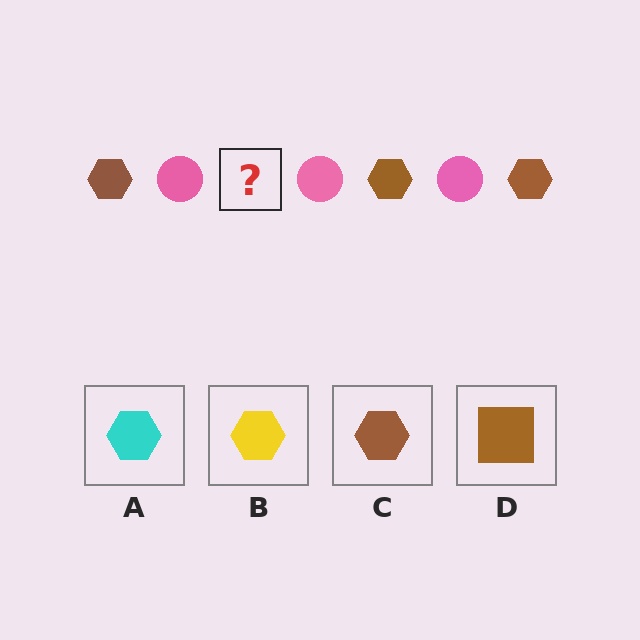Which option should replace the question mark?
Option C.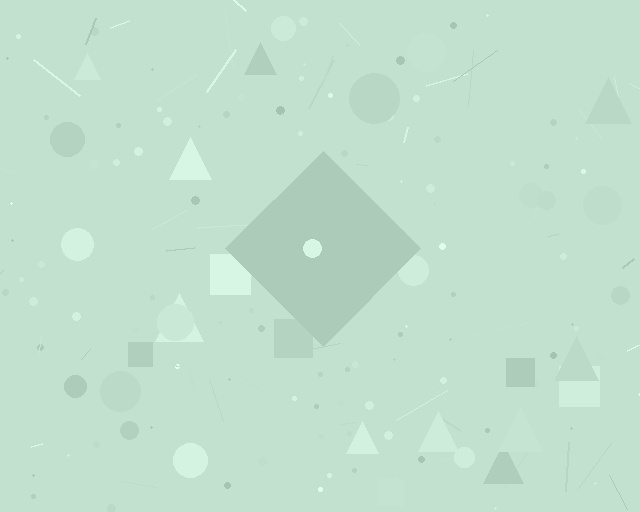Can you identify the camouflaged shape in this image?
The camouflaged shape is a diamond.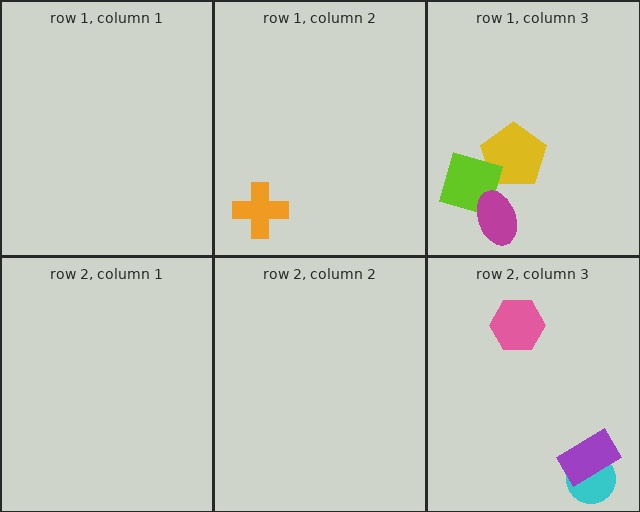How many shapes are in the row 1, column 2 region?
1.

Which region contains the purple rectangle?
The row 2, column 3 region.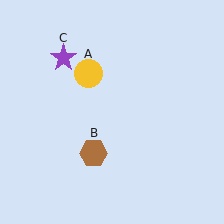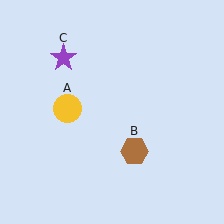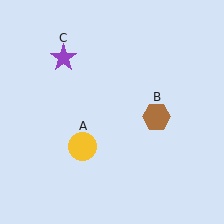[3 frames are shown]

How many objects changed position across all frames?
2 objects changed position: yellow circle (object A), brown hexagon (object B).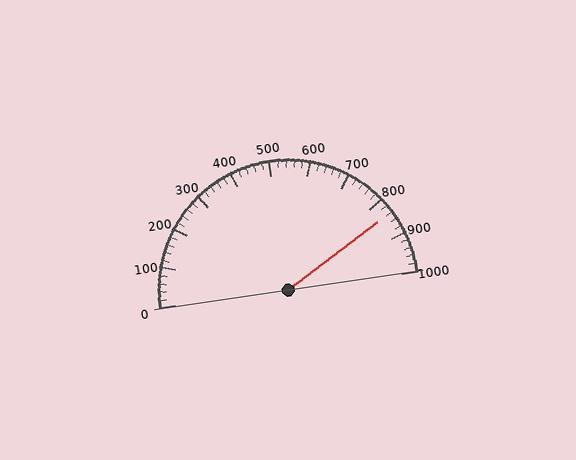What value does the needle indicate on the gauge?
The needle indicates approximately 840.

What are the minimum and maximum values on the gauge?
The gauge ranges from 0 to 1000.